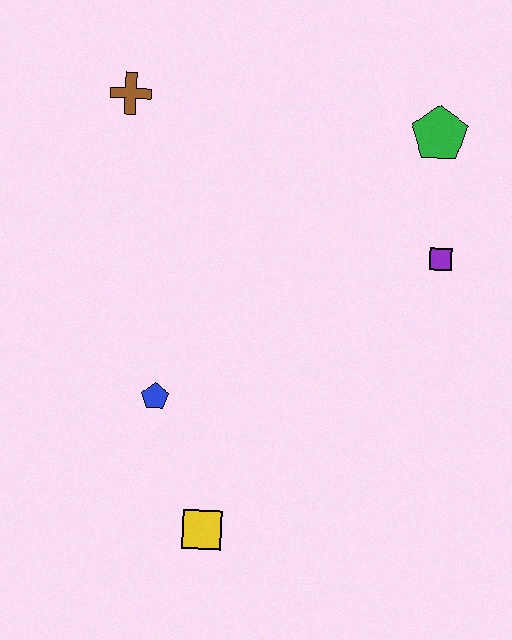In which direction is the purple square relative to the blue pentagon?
The purple square is to the right of the blue pentagon.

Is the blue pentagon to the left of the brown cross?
No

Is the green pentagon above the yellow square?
Yes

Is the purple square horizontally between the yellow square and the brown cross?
No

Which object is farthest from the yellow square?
The green pentagon is farthest from the yellow square.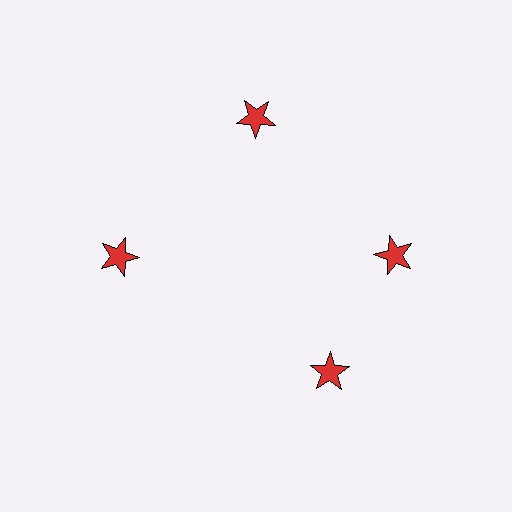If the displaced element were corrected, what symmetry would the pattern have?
It would have 4-fold rotational symmetry — the pattern would map onto itself every 90 degrees.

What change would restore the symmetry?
The symmetry would be restored by rotating it back into even spacing with its neighbors so that all 4 stars sit at equal angles and equal distance from the center.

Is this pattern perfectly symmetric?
No. The 4 red stars are arranged in a ring, but one element near the 6 o'clock position is rotated out of alignment along the ring, breaking the 4-fold rotational symmetry.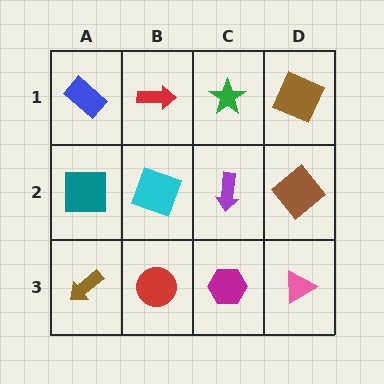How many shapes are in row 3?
4 shapes.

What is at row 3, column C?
A magenta hexagon.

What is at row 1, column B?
A red arrow.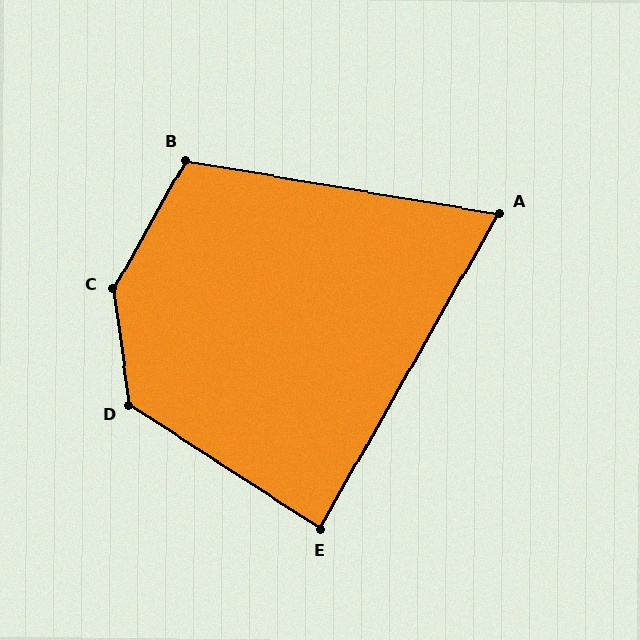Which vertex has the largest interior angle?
C, at approximately 143 degrees.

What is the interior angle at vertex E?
Approximately 87 degrees (approximately right).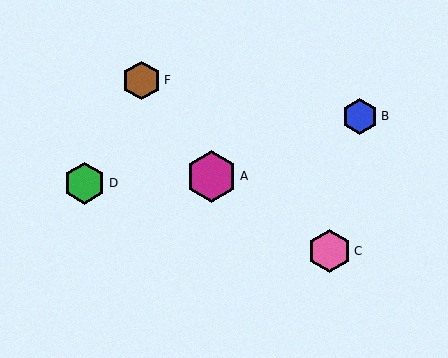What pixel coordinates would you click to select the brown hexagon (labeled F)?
Click at (141, 80) to select the brown hexagon F.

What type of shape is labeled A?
Shape A is a magenta hexagon.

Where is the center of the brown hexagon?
The center of the brown hexagon is at (141, 80).